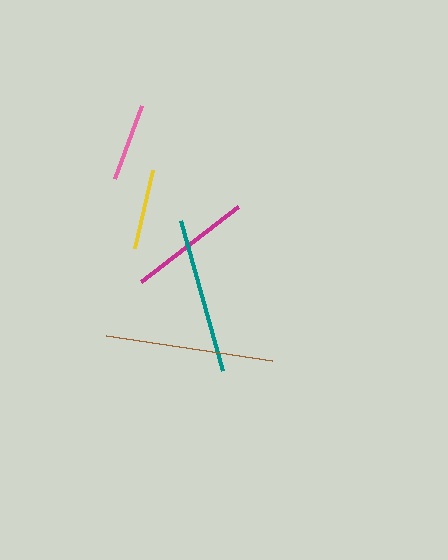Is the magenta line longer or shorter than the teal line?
The teal line is longer than the magenta line.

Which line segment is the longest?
The brown line is the longest at approximately 167 pixels.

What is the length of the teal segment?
The teal segment is approximately 156 pixels long.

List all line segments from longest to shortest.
From longest to shortest: brown, teal, magenta, yellow, pink.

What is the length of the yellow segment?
The yellow segment is approximately 80 pixels long.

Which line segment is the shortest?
The pink line is the shortest at approximately 77 pixels.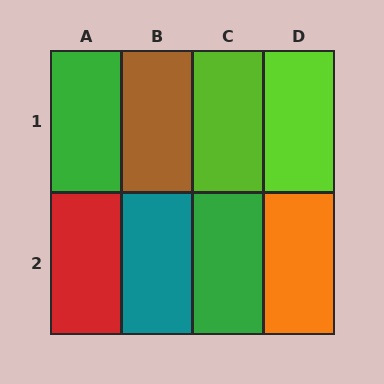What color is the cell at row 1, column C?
Lime.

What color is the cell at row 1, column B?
Brown.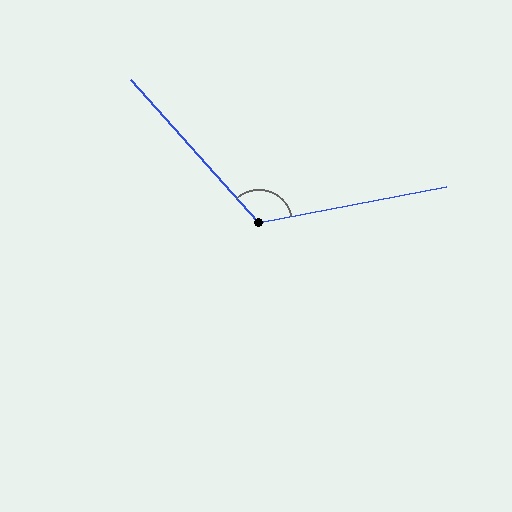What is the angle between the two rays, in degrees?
Approximately 121 degrees.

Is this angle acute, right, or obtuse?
It is obtuse.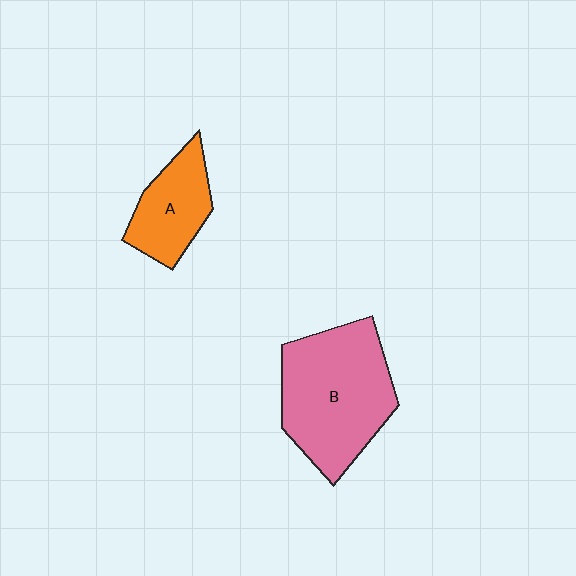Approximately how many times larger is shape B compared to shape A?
Approximately 2.0 times.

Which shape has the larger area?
Shape B (pink).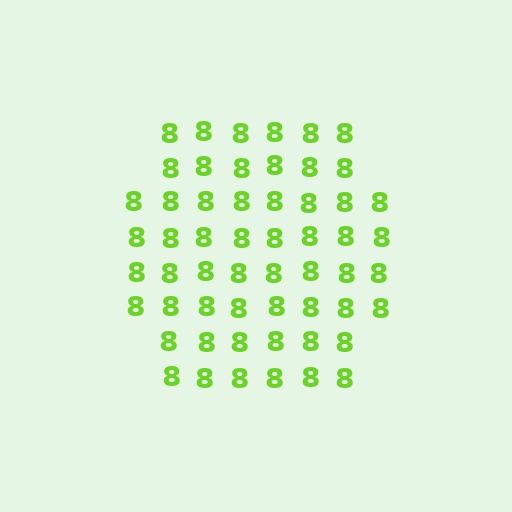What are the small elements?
The small elements are digit 8's.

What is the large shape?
The large shape is a hexagon.